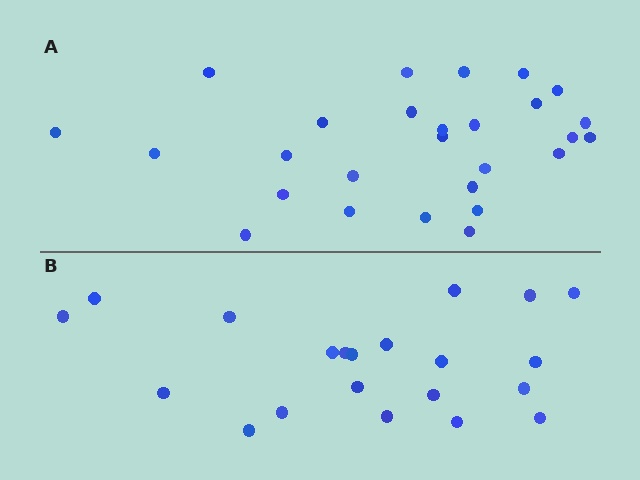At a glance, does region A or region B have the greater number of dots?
Region A (the top region) has more dots.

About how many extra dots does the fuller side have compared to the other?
Region A has about 6 more dots than region B.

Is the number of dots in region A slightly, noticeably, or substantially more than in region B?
Region A has noticeably more, but not dramatically so. The ratio is roughly 1.3 to 1.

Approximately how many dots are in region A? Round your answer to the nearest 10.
About 30 dots. (The exact count is 27, which rounds to 30.)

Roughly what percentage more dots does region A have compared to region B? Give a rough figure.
About 30% more.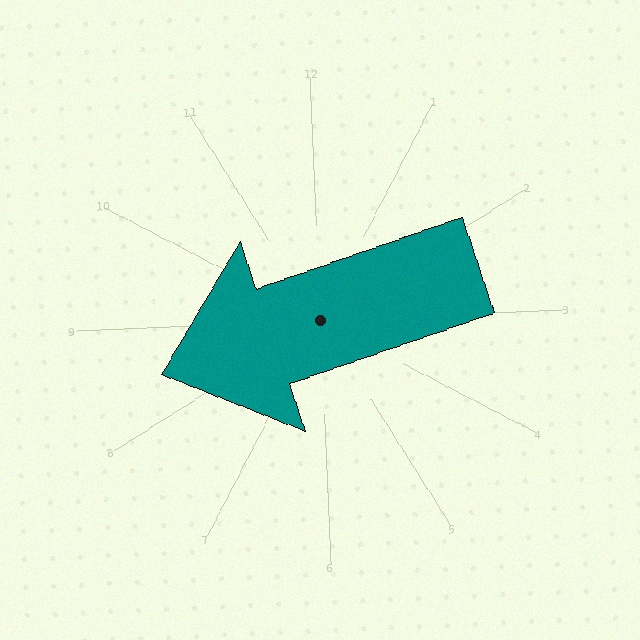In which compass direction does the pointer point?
West.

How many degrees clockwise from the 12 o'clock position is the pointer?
Approximately 253 degrees.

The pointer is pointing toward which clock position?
Roughly 8 o'clock.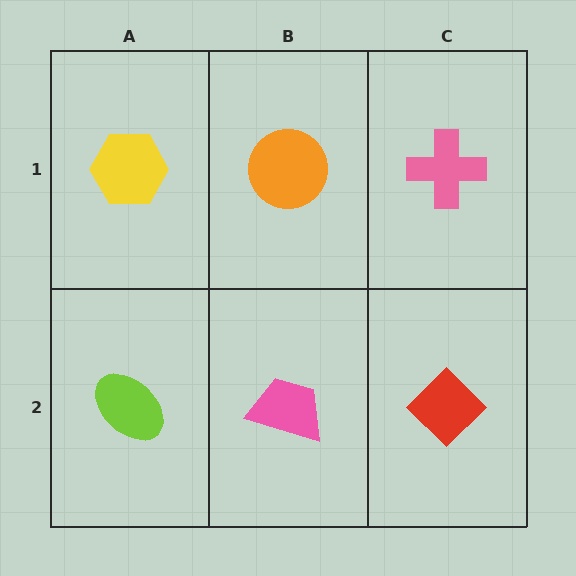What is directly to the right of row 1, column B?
A pink cross.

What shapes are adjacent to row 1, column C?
A red diamond (row 2, column C), an orange circle (row 1, column B).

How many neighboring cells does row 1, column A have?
2.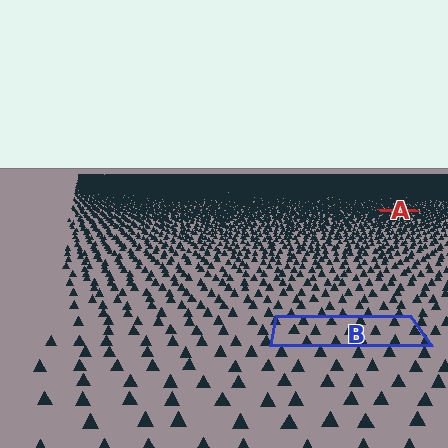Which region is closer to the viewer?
Region B is closer. The texture elements there are larger and more spread out.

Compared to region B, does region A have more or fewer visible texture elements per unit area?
Region A has more texture elements per unit area — they are packed more densely because it is farther away.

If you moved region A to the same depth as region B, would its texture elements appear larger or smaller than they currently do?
They would appear larger. At a closer depth, the same texture elements are projected at a bigger on-screen size.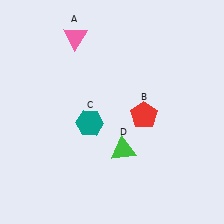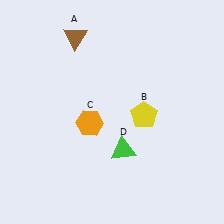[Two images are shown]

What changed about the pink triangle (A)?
In Image 1, A is pink. In Image 2, it changed to brown.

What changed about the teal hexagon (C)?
In Image 1, C is teal. In Image 2, it changed to orange.